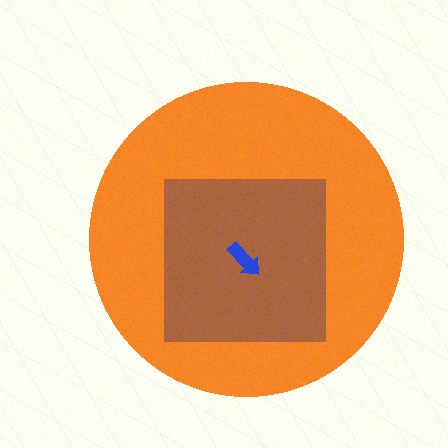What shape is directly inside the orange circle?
The brown square.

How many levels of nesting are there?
3.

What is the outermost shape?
The orange circle.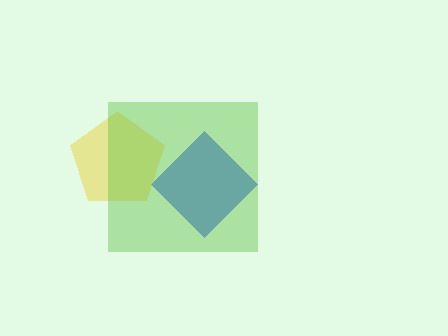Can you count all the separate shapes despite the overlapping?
Yes, there are 3 separate shapes.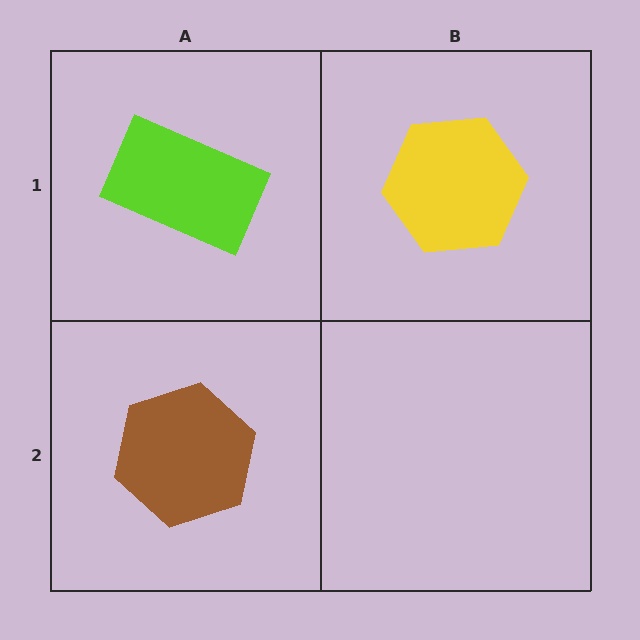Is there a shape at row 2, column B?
No, that cell is empty.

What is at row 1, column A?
A lime rectangle.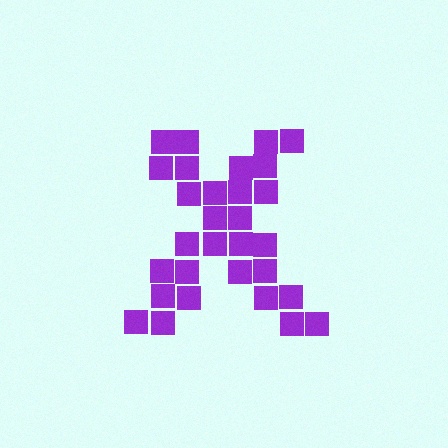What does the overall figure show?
The overall figure shows the letter X.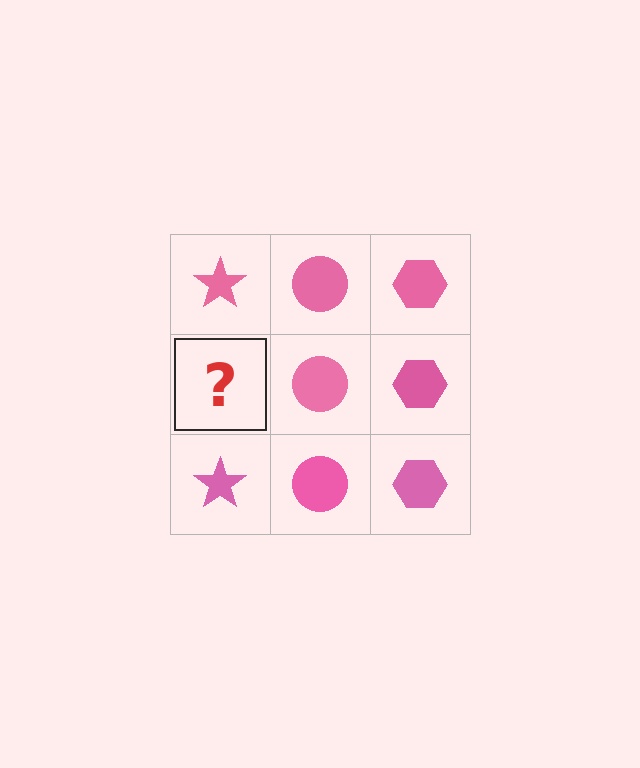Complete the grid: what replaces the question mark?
The question mark should be replaced with a pink star.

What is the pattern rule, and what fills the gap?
The rule is that each column has a consistent shape. The gap should be filled with a pink star.